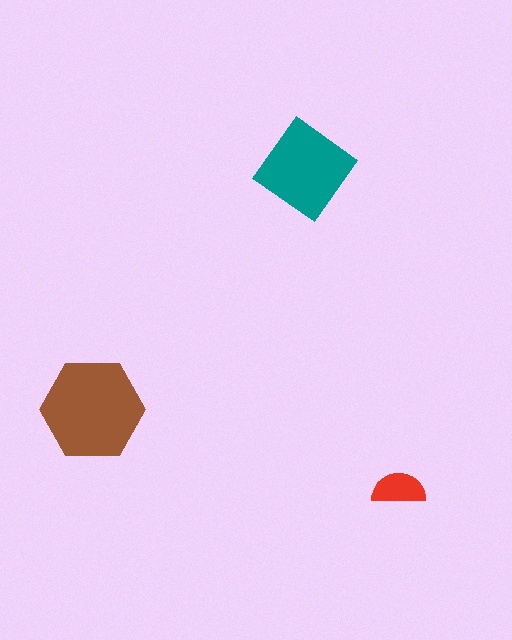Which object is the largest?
The brown hexagon.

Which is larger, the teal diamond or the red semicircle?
The teal diamond.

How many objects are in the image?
There are 3 objects in the image.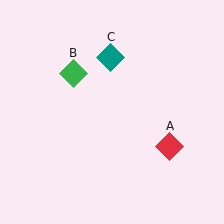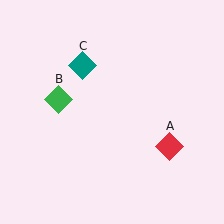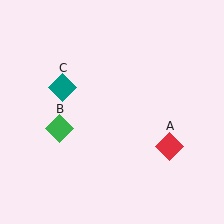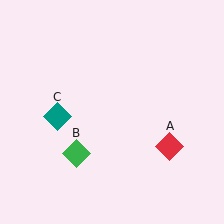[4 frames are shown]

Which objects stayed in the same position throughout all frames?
Red diamond (object A) remained stationary.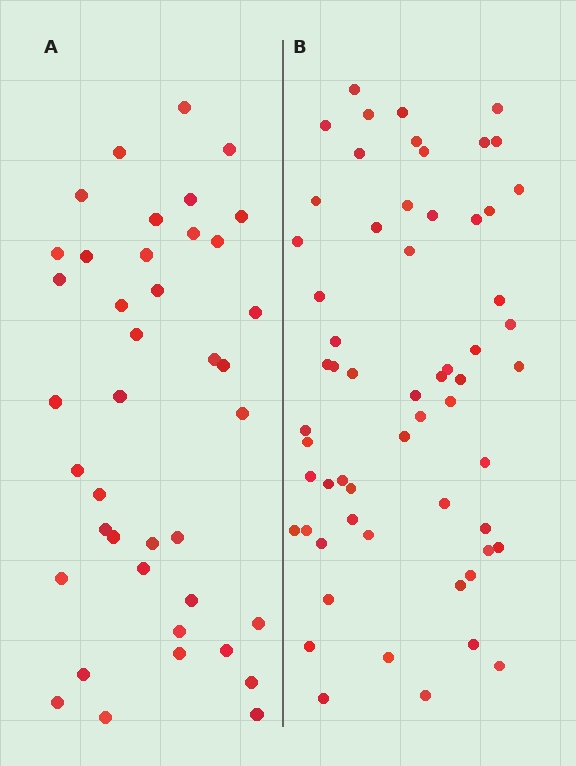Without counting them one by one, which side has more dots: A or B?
Region B (the right region) has more dots.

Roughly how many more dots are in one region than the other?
Region B has approximately 20 more dots than region A.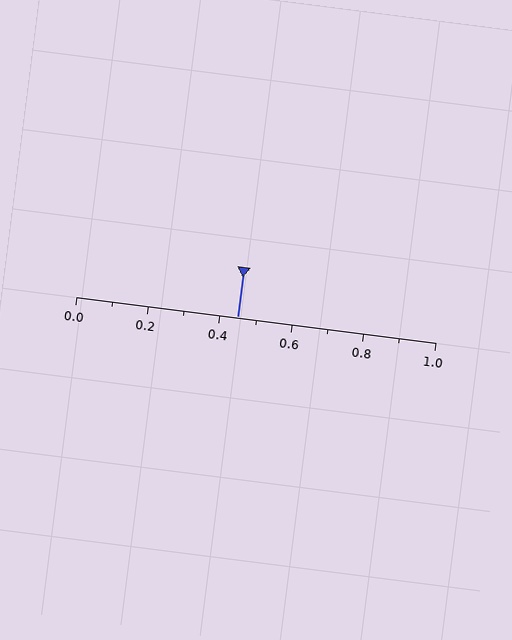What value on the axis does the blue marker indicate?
The marker indicates approximately 0.45.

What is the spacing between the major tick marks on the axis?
The major ticks are spaced 0.2 apart.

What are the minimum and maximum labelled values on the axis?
The axis runs from 0.0 to 1.0.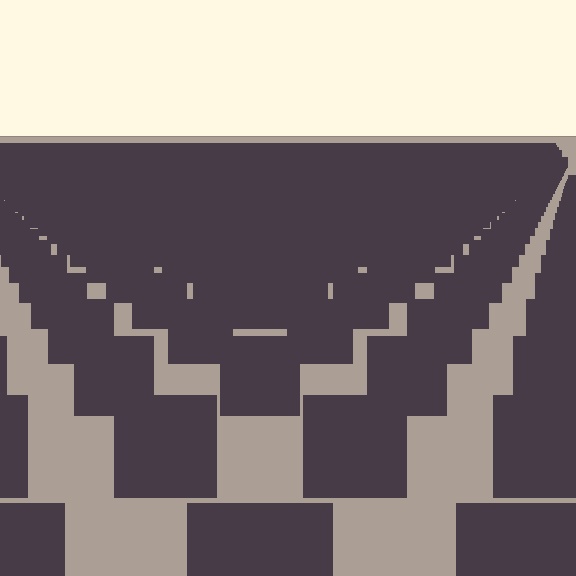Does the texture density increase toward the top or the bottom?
Density increases toward the top.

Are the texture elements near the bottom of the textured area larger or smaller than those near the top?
Larger. Near the bottom, elements are closer to the viewer and appear at a bigger on-screen size.